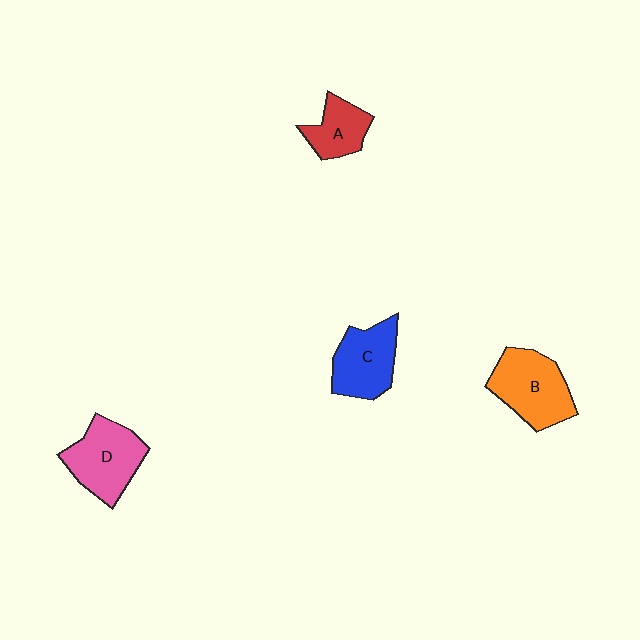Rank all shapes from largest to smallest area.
From largest to smallest: B (orange), D (pink), C (blue), A (red).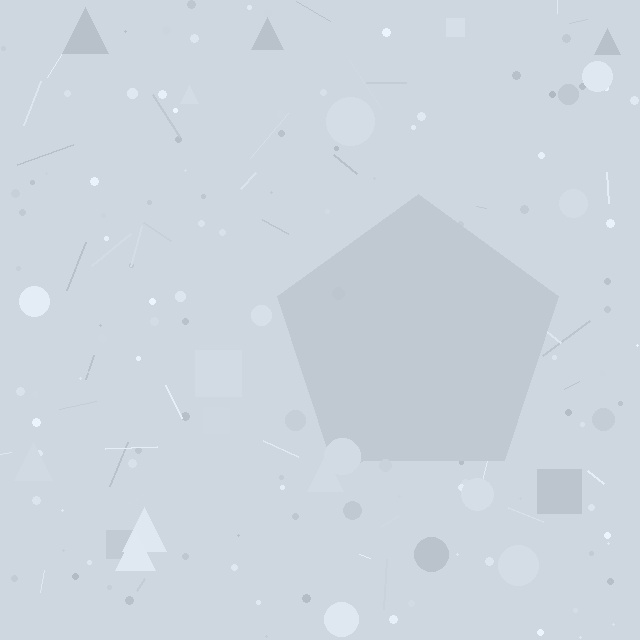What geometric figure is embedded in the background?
A pentagon is embedded in the background.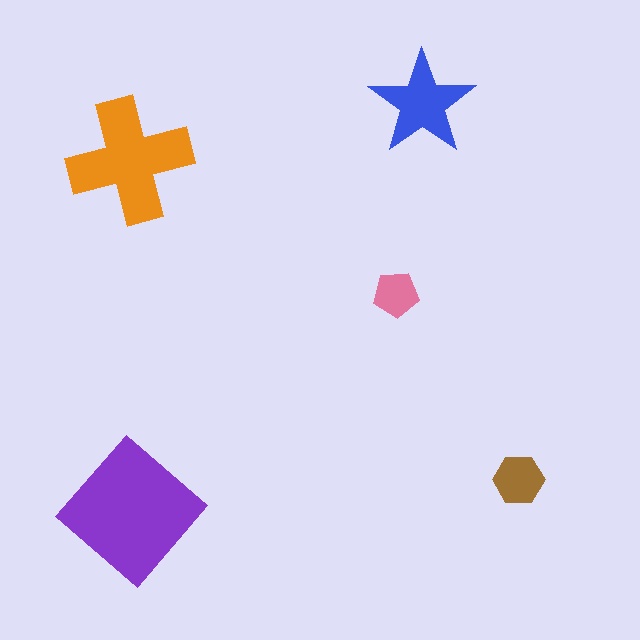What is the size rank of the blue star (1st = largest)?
3rd.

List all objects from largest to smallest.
The purple diamond, the orange cross, the blue star, the brown hexagon, the pink pentagon.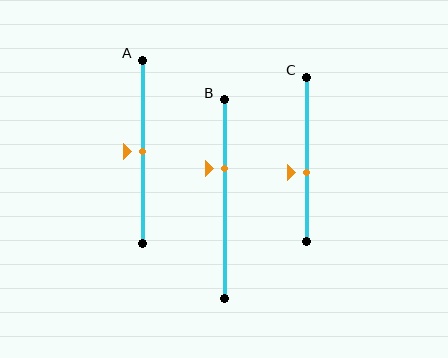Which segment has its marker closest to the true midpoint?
Segment A has its marker closest to the true midpoint.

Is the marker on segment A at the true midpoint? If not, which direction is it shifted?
Yes, the marker on segment A is at the true midpoint.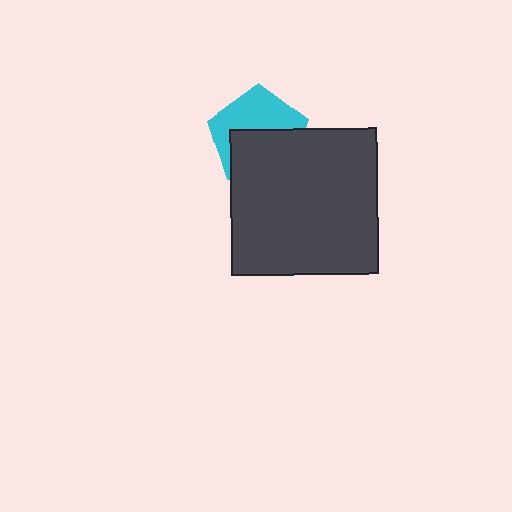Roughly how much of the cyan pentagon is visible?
About half of it is visible (roughly 50%).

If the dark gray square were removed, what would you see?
You would see the complete cyan pentagon.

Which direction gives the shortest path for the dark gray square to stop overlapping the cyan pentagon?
Moving down gives the shortest separation.